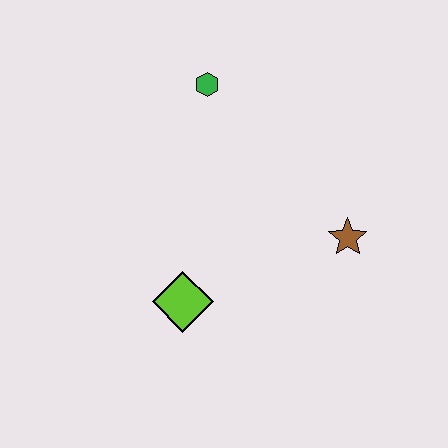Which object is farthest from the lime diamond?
The green hexagon is farthest from the lime diamond.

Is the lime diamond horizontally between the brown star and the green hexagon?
No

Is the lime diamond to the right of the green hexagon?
No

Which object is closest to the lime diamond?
The brown star is closest to the lime diamond.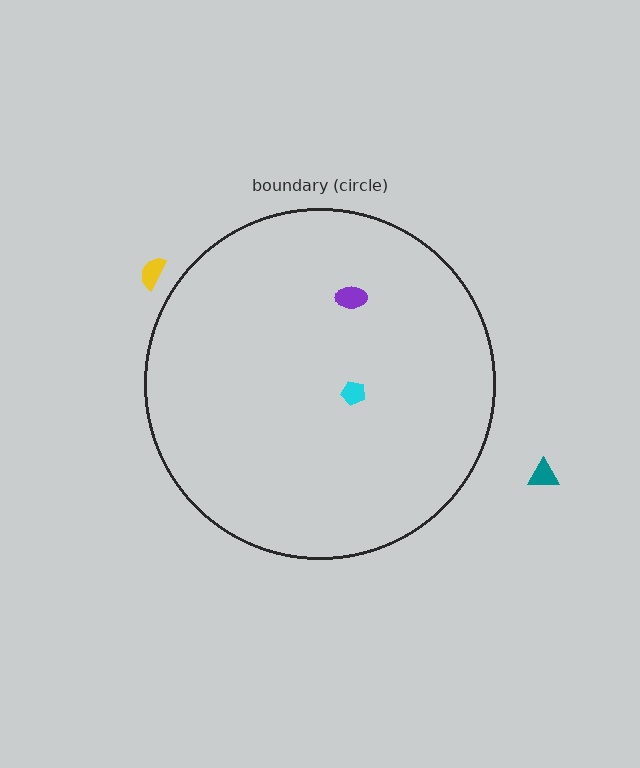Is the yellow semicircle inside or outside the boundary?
Outside.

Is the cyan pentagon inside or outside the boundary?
Inside.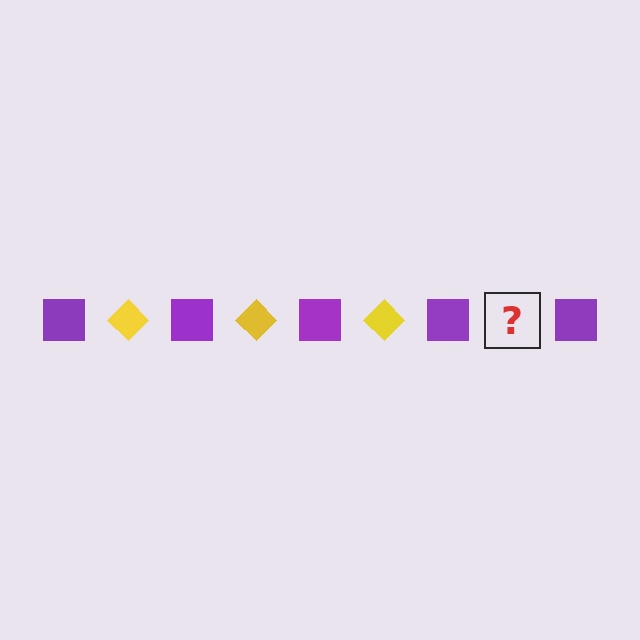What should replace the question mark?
The question mark should be replaced with a yellow diamond.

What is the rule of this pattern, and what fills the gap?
The rule is that the pattern alternates between purple square and yellow diamond. The gap should be filled with a yellow diamond.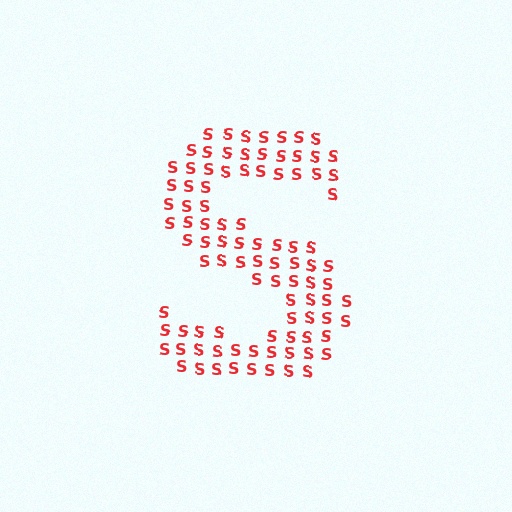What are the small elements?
The small elements are letter S's.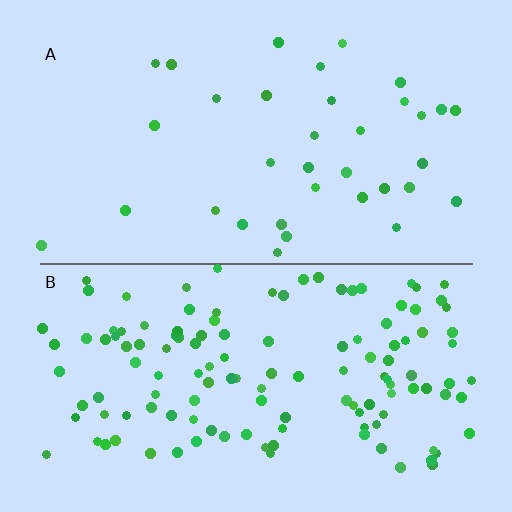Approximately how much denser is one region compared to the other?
Approximately 3.8× — region B over region A.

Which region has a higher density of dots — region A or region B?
B (the bottom).